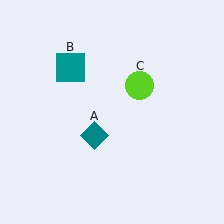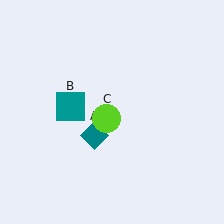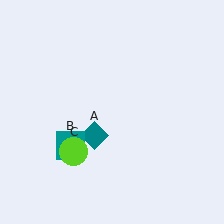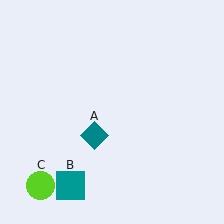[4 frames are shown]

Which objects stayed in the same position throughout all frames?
Teal diamond (object A) remained stationary.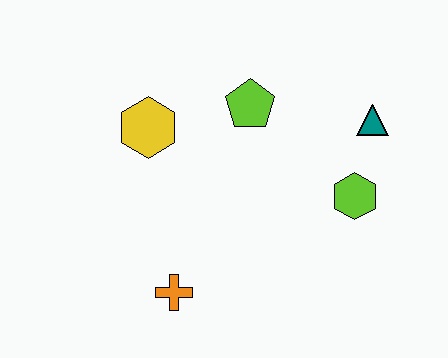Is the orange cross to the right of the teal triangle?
No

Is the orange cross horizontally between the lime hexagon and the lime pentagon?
No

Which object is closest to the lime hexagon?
The teal triangle is closest to the lime hexagon.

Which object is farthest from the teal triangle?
The orange cross is farthest from the teal triangle.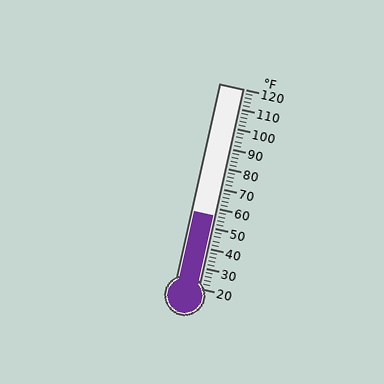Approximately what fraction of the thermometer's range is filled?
The thermometer is filled to approximately 35% of its range.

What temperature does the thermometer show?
The thermometer shows approximately 56°F.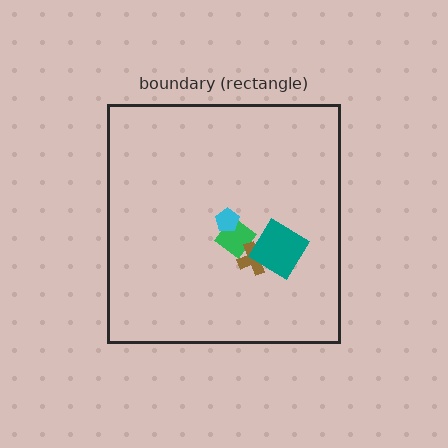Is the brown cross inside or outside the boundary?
Inside.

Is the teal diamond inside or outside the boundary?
Inside.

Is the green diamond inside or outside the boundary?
Inside.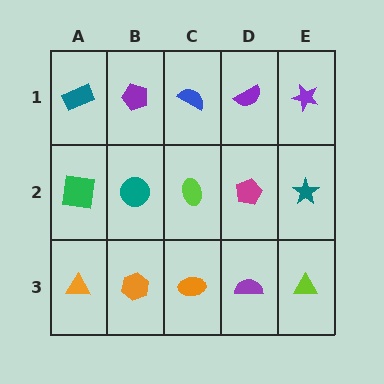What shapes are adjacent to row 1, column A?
A green square (row 2, column A), a purple pentagon (row 1, column B).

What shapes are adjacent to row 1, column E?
A teal star (row 2, column E), a purple semicircle (row 1, column D).